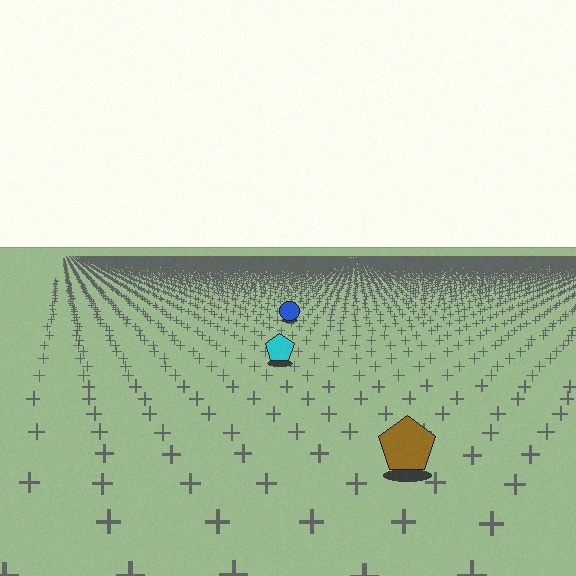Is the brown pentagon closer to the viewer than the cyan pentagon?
Yes. The brown pentagon is closer — you can tell from the texture gradient: the ground texture is coarser near it.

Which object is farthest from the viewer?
The blue circle is farthest from the viewer. It appears smaller and the ground texture around it is denser.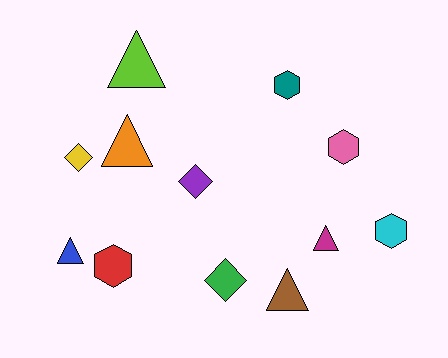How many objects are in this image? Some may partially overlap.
There are 12 objects.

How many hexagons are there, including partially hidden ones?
There are 4 hexagons.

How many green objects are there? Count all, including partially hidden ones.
There is 1 green object.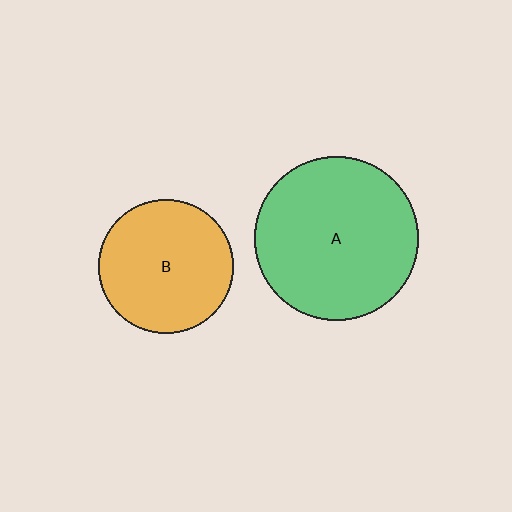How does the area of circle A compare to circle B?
Approximately 1.5 times.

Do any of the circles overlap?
No, none of the circles overlap.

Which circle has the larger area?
Circle A (green).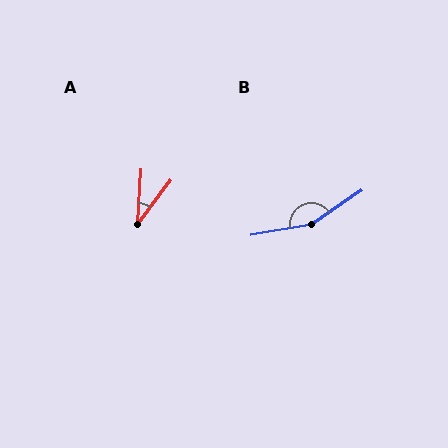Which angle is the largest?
B, at approximately 155 degrees.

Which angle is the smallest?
A, at approximately 34 degrees.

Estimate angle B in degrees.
Approximately 155 degrees.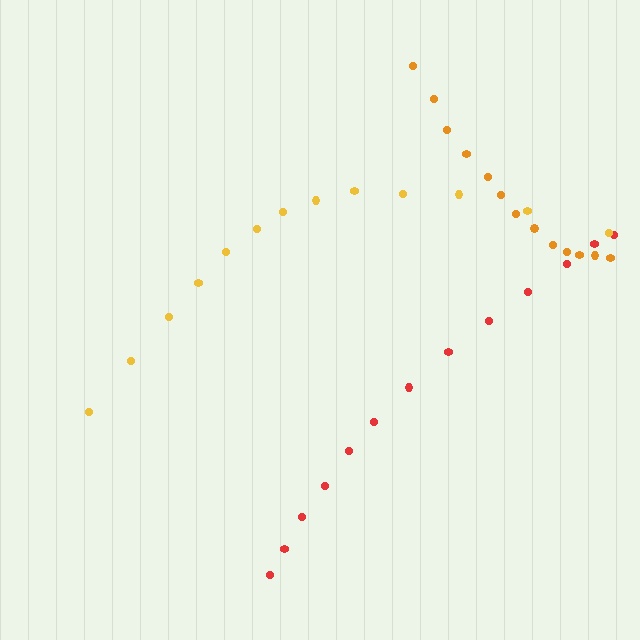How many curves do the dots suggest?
There are 3 distinct paths.